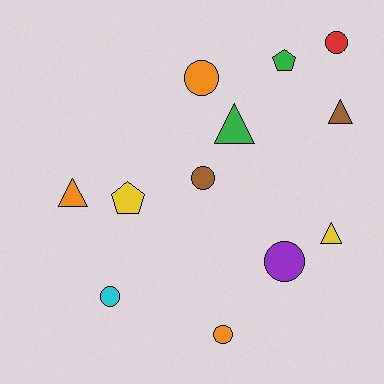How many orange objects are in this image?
There are 3 orange objects.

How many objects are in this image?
There are 12 objects.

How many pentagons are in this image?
There are 2 pentagons.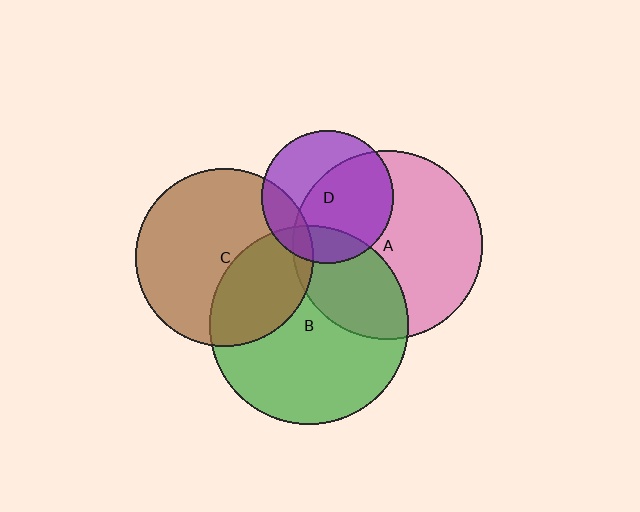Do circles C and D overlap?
Yes.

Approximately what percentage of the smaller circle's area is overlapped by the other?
Approximately 15%.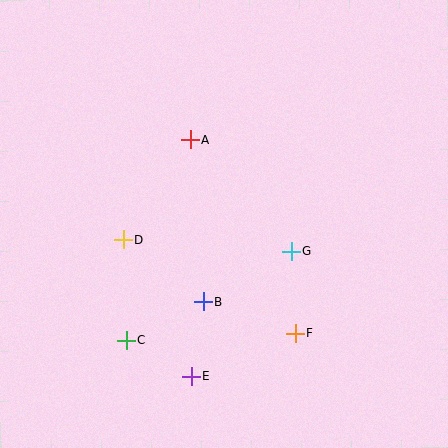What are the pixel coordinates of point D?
Point D is at (123, 240).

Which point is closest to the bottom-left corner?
Point C is closest to the bottom-left corner.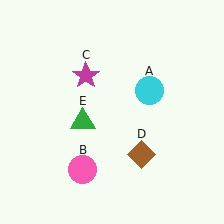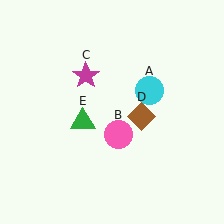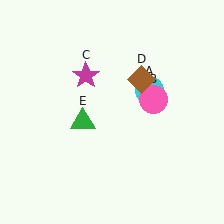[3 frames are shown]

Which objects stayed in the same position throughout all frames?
Cyan circle (object A) and magenta star (object C) and green triangle (object E) remained stationary.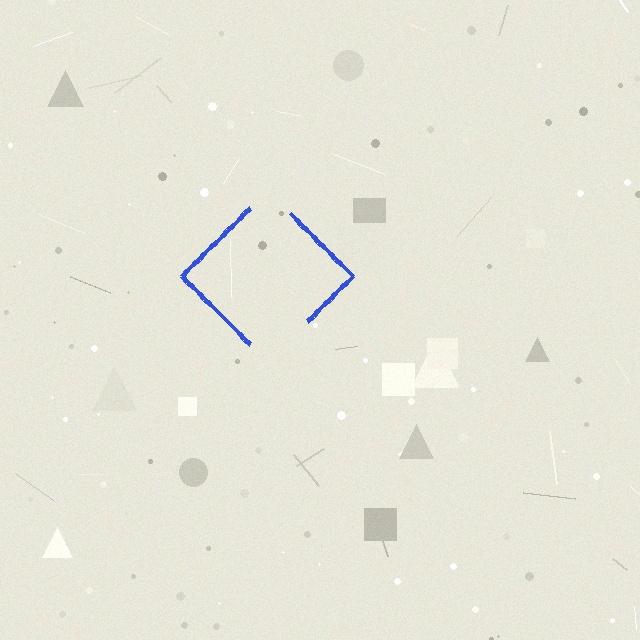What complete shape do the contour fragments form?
The contour fragments form a diamond.